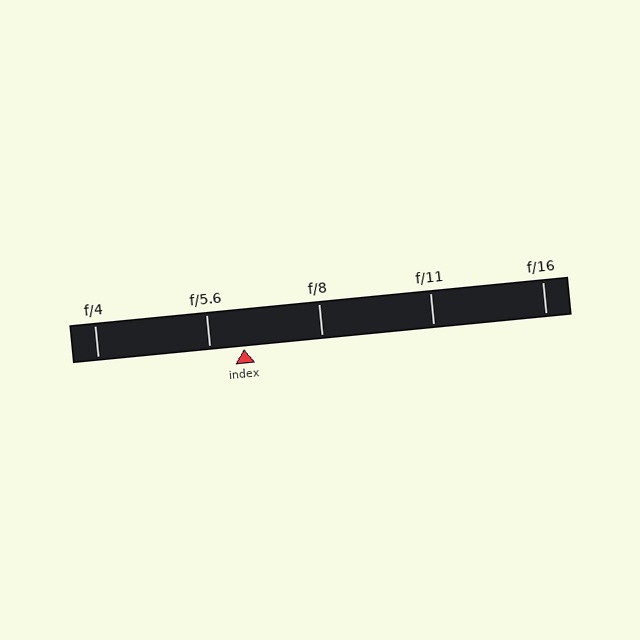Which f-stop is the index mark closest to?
The index mark is closest to f/5.6.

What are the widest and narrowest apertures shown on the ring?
The widest aperture shown is f/4 and the narrowest is f/16.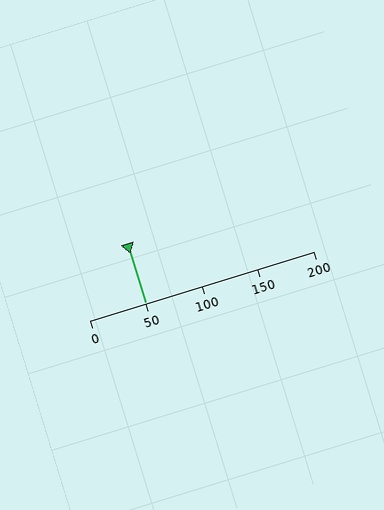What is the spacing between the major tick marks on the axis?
The major ticks are spaced 50 apart.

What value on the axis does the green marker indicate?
The marker indicates approximately 50.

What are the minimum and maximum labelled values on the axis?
The axis runs from 0 to 200.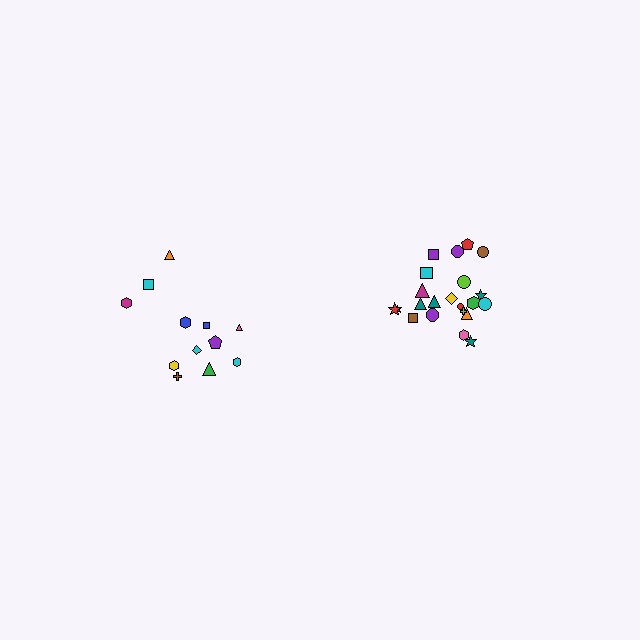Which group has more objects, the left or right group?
The right group.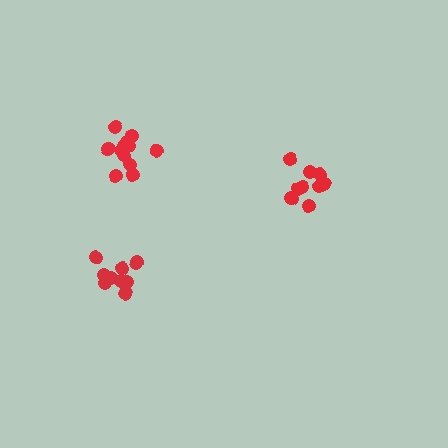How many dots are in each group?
Group 1: 9 dots, Group 2: 13 dots, Group 3: 9 dots (31 total).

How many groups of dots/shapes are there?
There are 3 groups.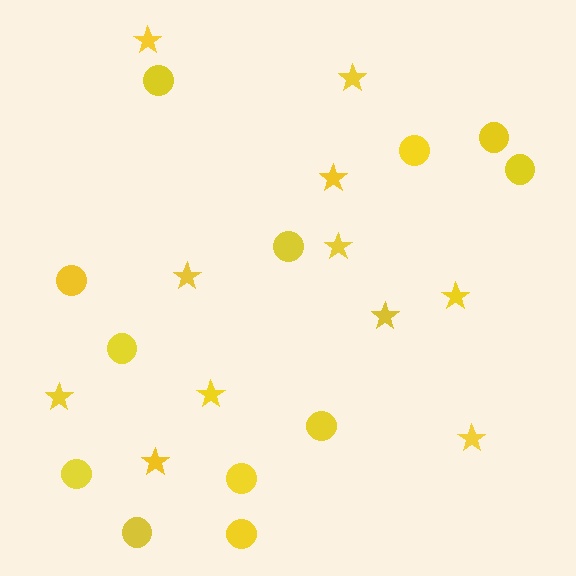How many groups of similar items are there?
There are 2 groups: one group of stars (11) and one group of circles (12).